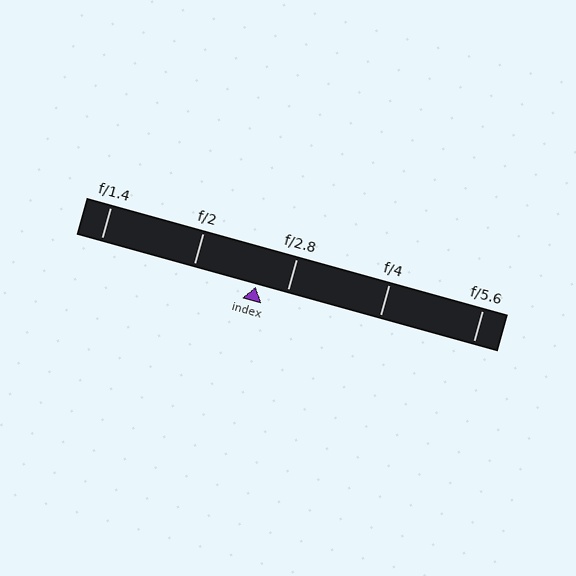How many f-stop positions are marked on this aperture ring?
There are 5 f-stop positions marked.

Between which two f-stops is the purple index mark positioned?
The index mark is between f/2 and f/2.8.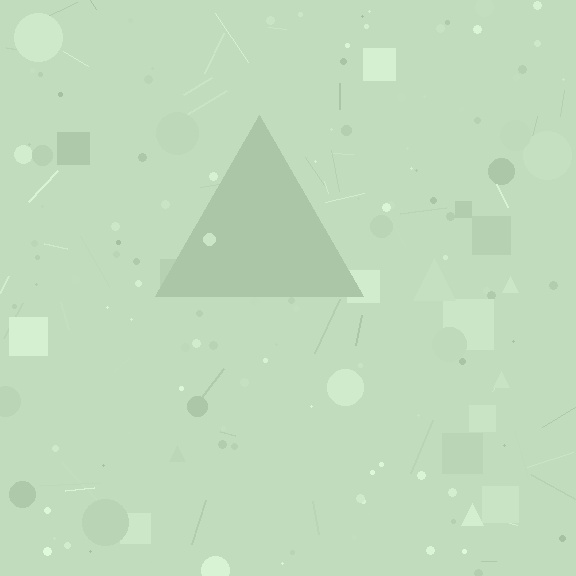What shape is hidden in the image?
A triangle is hidden in the image.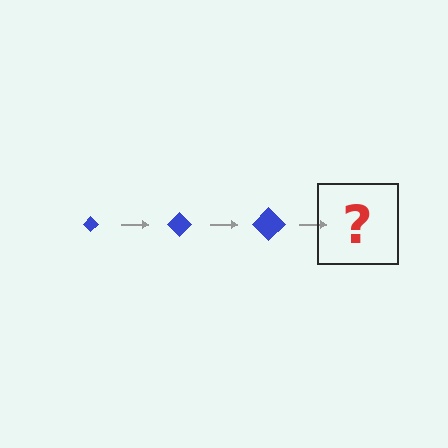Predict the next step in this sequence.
The next step is a blue diamond, larger than the previous one.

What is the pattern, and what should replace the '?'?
The pattern is that the diamond gets progressively larger each step. The '?' should be a blue diamond, larger than the previous one.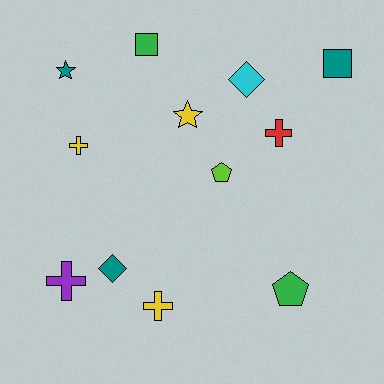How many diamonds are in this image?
There are 2 diamonds.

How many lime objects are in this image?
There is 1 lime object.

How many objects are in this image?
There are 12 objects.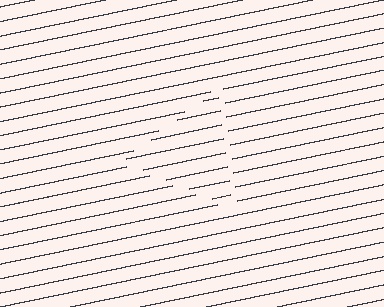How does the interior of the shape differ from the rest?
The interior of the shape contains the same grating, shifted by half a period — the contour is defined by the phase discontinuity where line-ends from the inner and outer gratings abut.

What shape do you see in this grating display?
An illusory triangle. The interior of the shape contains the same grating, shifted by half a period — the contour is defined by the phase discontinuity where line-ends from the inner and outer gratings abut.